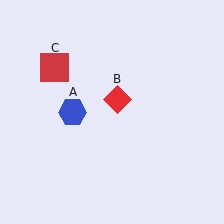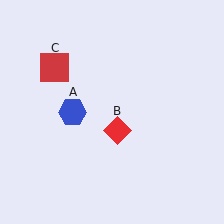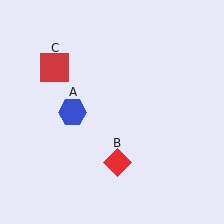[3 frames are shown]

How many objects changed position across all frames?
1 object changed position: red diamond (object B).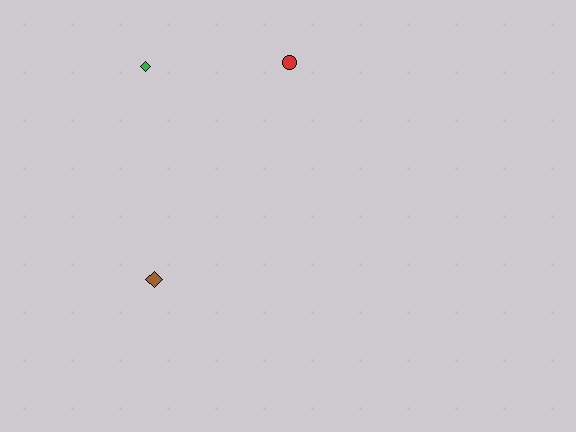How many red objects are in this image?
There is 1 red object.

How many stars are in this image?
There are no stars.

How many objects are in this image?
There are 3 objects.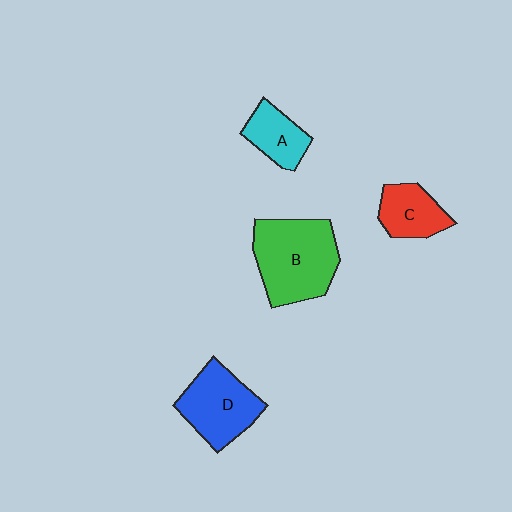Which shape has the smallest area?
Shape A (cyan).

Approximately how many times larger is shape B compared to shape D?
Approximately 1.3 times.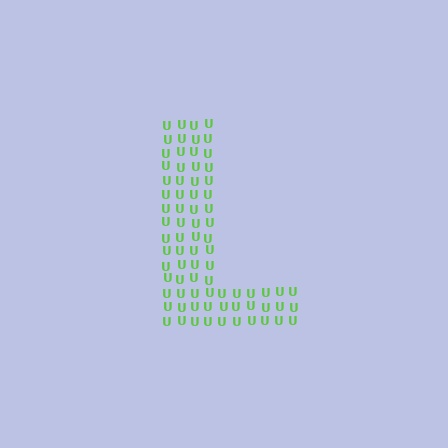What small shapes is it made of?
It is made of small letter U's.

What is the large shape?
The large shape is the letter L.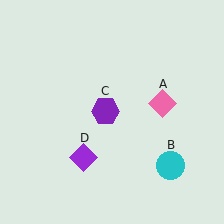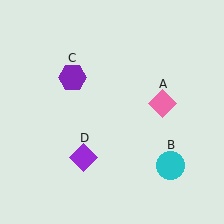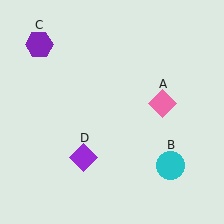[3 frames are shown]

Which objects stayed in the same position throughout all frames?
Pink diamond (object A) and cyan circle (object B) and purple diamond (object D) remained stationary.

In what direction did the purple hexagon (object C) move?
The purple hexagon (object C) moved up and to the left.